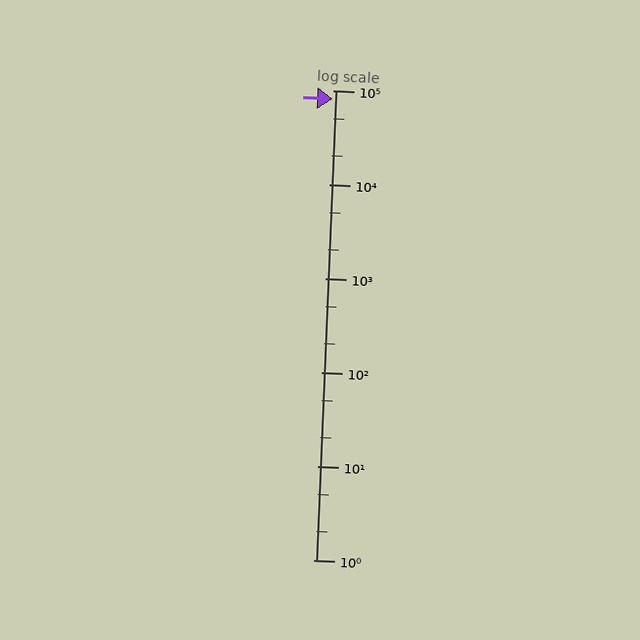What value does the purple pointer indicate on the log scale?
The pointer indicates approximately 82000.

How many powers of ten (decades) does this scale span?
The scale spans 5 decades, from 1 to 100000.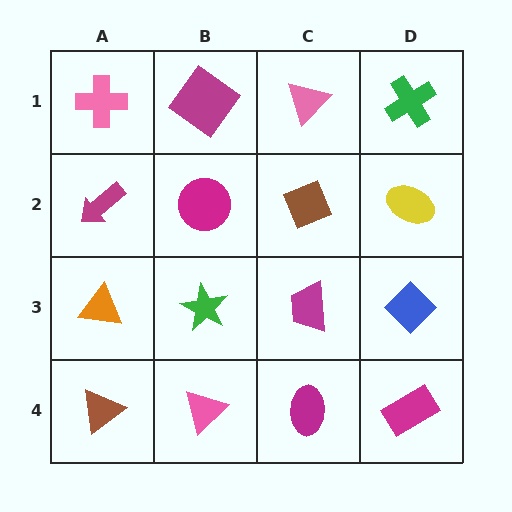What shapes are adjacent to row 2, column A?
A pink cross (row 1, column A), an orange triangle (row 3, column A), a magenta circle (row 2, column B).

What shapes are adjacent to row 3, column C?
A brown diamond (row 2, column C), a magenta ellipse (row 4, column C), a green star (row 3, column B), a blue diamond (row 3, column D).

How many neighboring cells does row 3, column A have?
3.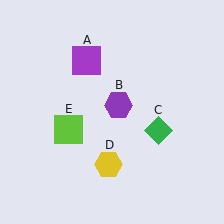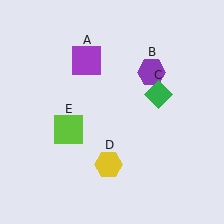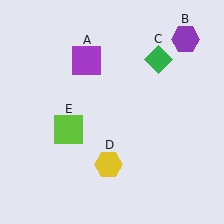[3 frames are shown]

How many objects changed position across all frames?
2 objects changed position: purple hexagon (object B), green diamond (object C).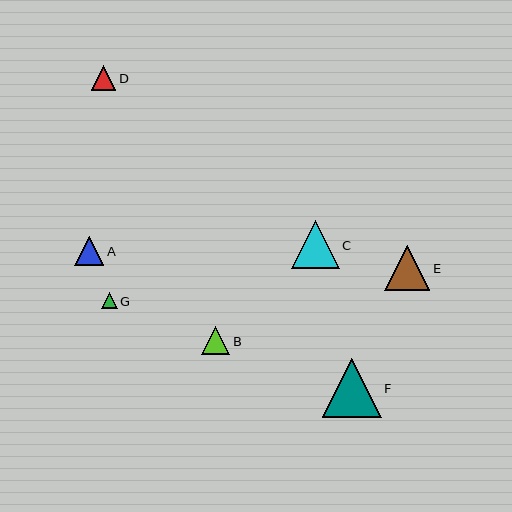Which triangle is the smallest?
Triangle G is the smallest with a size of approximately 16 pixels.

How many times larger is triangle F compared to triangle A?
Triangle F is approximately 2.0 times the size of triangle A.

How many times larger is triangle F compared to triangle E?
Triangle F is approximately 1.3 times the size of triangle E.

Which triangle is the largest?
Triangle F is the largest with a size of approximately 59 pixels.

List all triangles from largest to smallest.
From largest to smallest: F, C, E, A, B, D, G.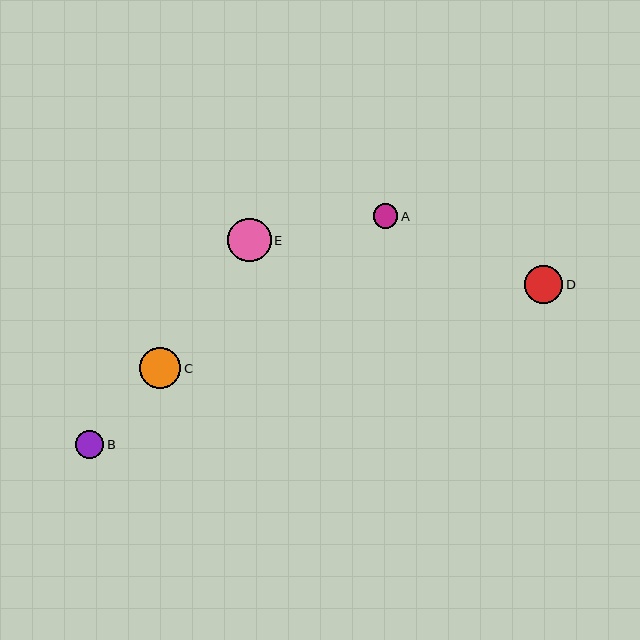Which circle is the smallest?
Circle A is the smallest with a size of approximately 25 pixels.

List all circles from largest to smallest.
From largest to smallest: E, C, D, B, A.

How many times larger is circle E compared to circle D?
Circle E is approximately 1.2 times the size of circle D.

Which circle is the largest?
Circle E is the largest with a size of approximately 44 pixels.